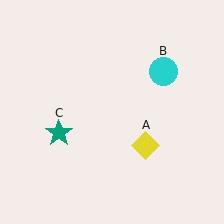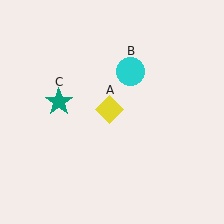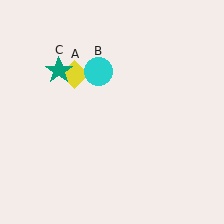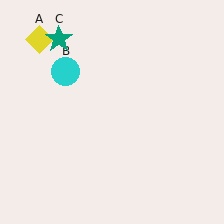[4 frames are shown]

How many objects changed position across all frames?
3 objects changed position: yellow diamond (object A), cyan circle (object B), teal star (object C).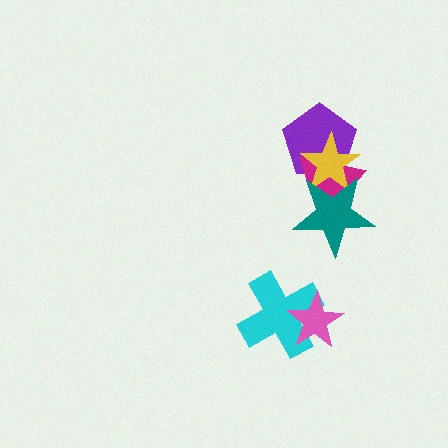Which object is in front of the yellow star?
The teal star is in front of the yellow star.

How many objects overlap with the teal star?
3 objects overlap with the teal star.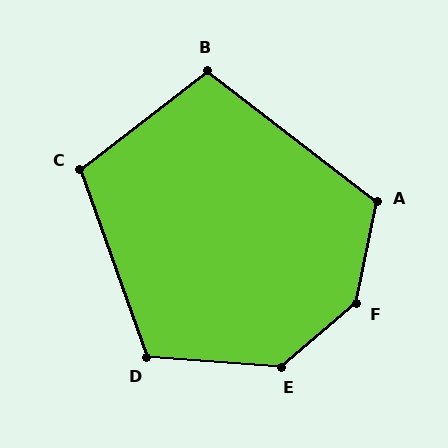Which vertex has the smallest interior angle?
B, at approximately 105 degrees.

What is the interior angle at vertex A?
Approximately 116 degrees (obtuse).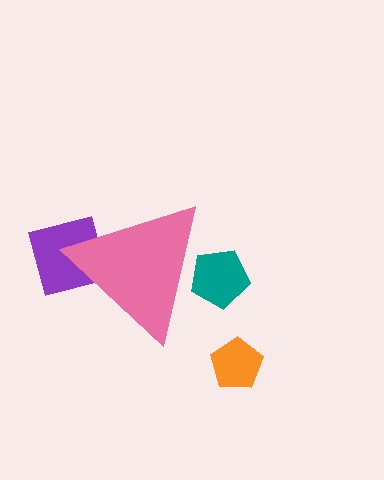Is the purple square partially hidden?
Yes, the purple square is partially hidden behind the pink triangle.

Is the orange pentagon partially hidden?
No, the orange pentagon is fully visible.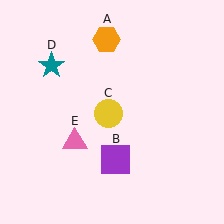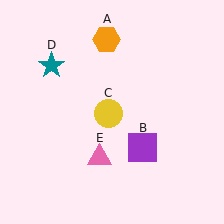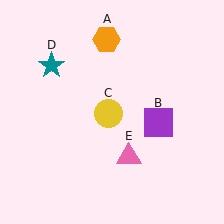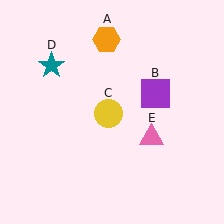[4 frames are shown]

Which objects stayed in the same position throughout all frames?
Orange hexagon (object A) and yellow circle (object C) and teal star (object D) remained stationary.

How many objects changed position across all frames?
2 objects changed position: purple square (object B), pink triangle (object E).